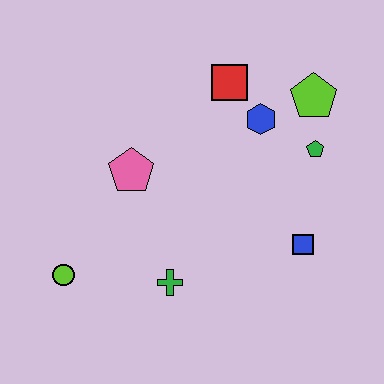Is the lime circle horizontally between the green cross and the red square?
No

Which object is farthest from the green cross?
The lime pentagon is farthest from the green cross.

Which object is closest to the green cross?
The lime circle is closest to the green cross.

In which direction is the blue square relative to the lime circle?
The blue square is to the right of the lime circle.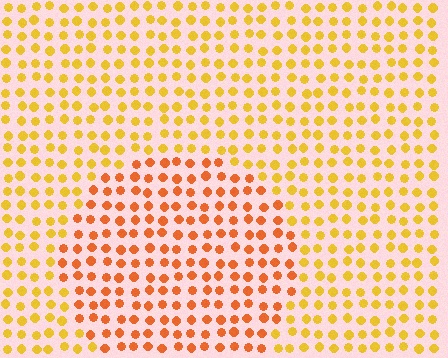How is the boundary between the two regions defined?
The boundary is defined purely by a slight shift in hue (about 29 degrees). Spacing, size, and orientation are identical on both sides.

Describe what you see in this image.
The image is filled with small yellow elements in a uniform arrangement. A circle-shaped region is visible where the elements are tinted to a slightly different hue, forming a subtle color boundary.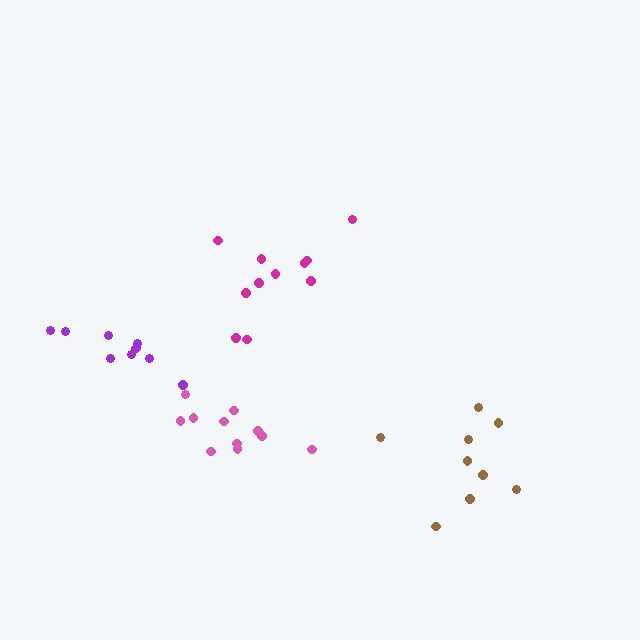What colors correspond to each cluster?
The clusters are colored: purple, magenta, pink, brown.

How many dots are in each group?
Group 1: 9 dots, Group 2: 11 dots, Group 3: 11 dots, Group 4: 9 dots (40 total).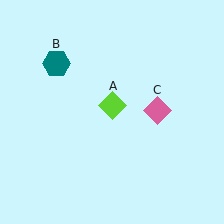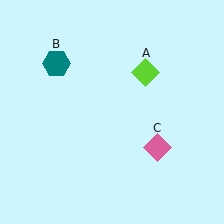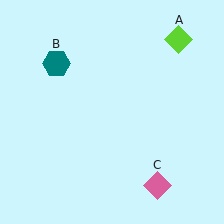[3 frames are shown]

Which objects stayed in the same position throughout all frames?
Teal hexagon (object B) remained stationary.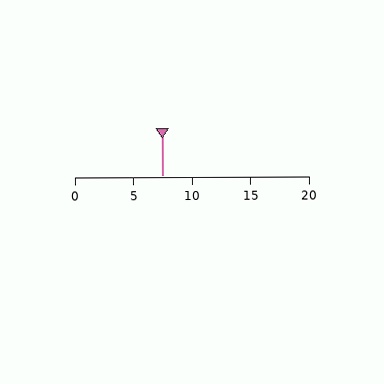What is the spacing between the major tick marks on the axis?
The major ticks are spaced 5 apart.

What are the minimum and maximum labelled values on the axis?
The axis runs from 0 to 20.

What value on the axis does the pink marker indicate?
The marker indicates approximately 7.5.